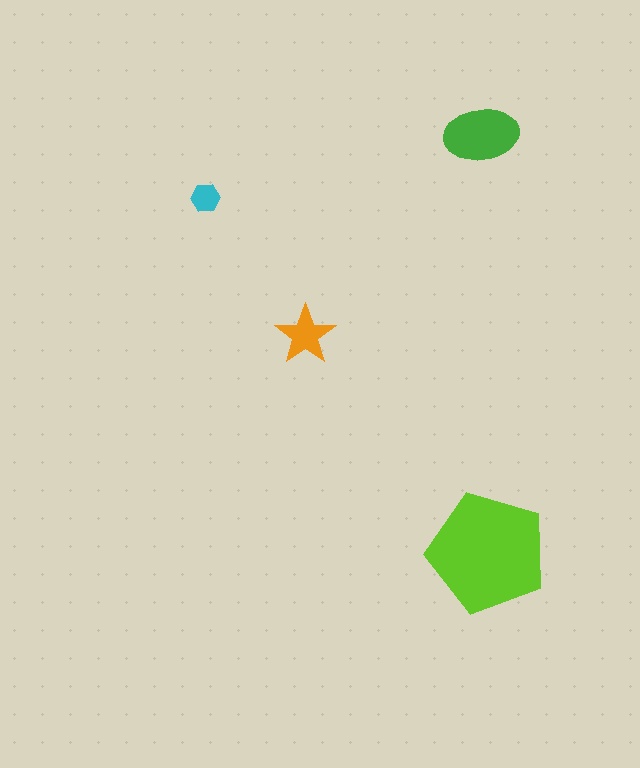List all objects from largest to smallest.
The lime pentagon, the green ellipse, the orange star, the cyan hexagon.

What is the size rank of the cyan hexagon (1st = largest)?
4th.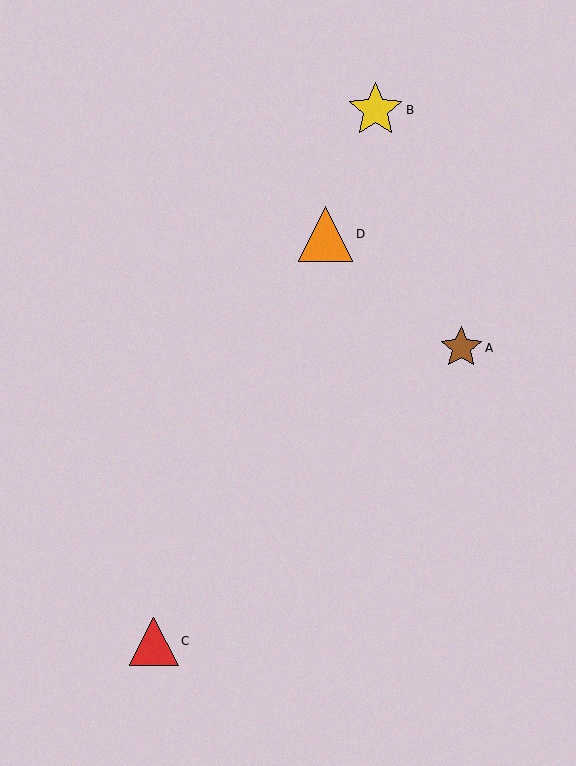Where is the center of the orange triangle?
The center of the orange triangle is at (326, 234).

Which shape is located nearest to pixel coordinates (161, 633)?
The red triangle (labeled C) at (154, 641) is nearest to that location.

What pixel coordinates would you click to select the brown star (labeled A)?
Click at (461, 348) to select the brown star A.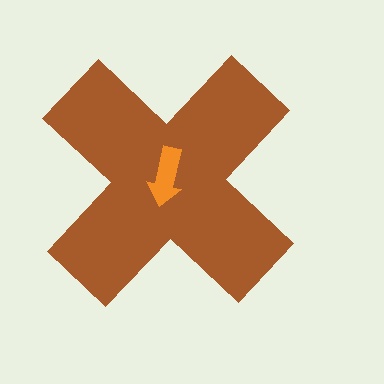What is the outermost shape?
The brown cross.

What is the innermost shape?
The orange arrow.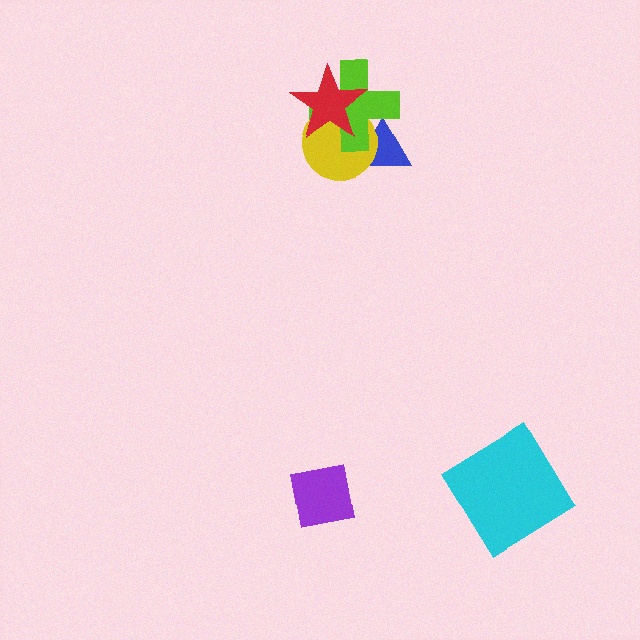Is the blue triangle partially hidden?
Yes, it is partially covered by another shape.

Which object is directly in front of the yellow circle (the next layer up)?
The lime cross is directly in front of the yellow circle.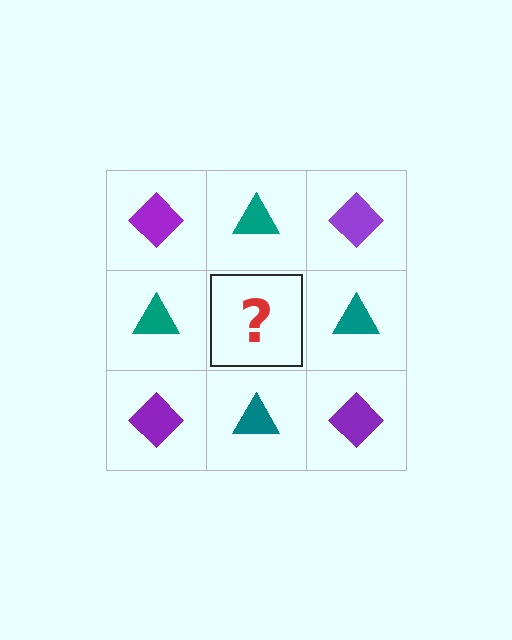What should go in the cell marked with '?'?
The missing cell should contain a purple diamond.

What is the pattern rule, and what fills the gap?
The rule is that it alternates purple diamond and teal triangle in a checkerboard pattern. The gap should be filled with a purple diamond.